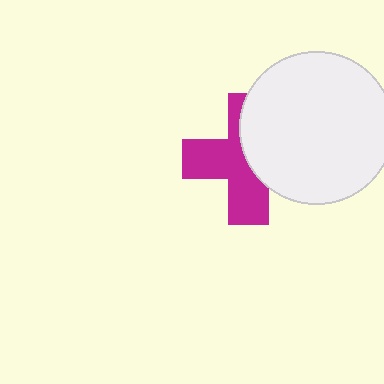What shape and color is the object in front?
The object in front is a white circle.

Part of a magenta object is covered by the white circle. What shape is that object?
It is a cross.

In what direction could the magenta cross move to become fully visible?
The magenta cross could move left. That would shift it out from behind the white circle entirely.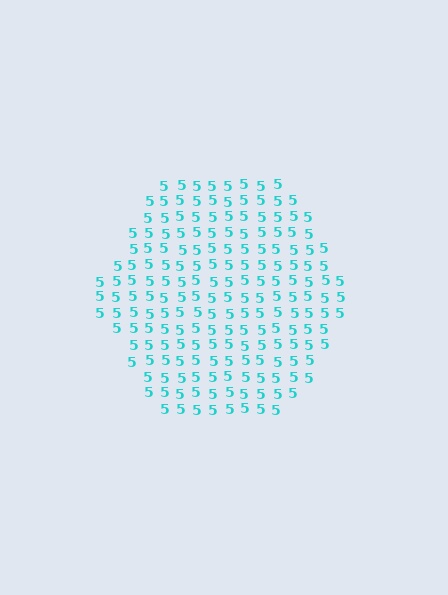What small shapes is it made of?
It is made of small digit 5's.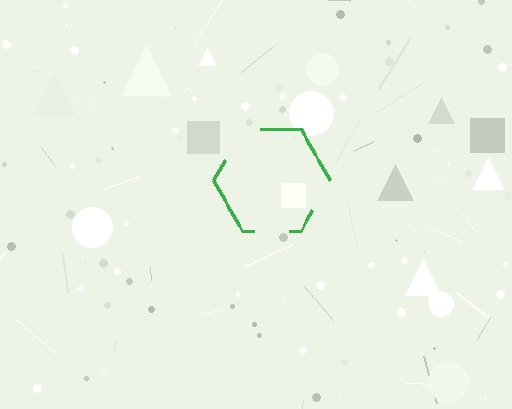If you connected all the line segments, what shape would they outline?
They would outline a hexagon.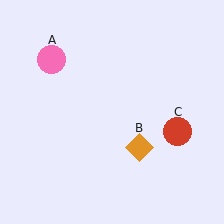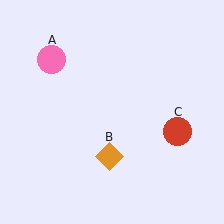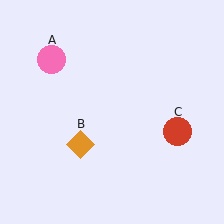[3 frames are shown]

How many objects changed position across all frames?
1 object changed position: orange diamond (object B).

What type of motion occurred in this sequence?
The orange diamond (object B) rotated clockwise around the center of the scene.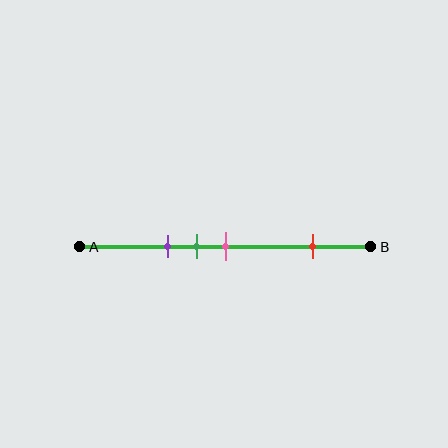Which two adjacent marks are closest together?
The green and pink marks are the closest adjacent pair.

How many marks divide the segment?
There are 4 marks dividing the segment.